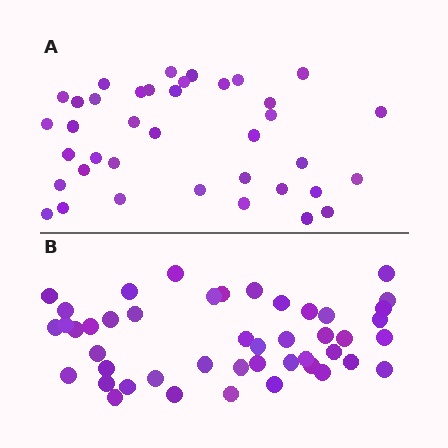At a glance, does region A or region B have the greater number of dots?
Region B (the bottom region) has more dots.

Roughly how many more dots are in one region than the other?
Region B has roughly 8 or so more dots than region A.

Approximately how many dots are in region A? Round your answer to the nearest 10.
About 40 dots. (The exact count is 38, which rounds to 40.)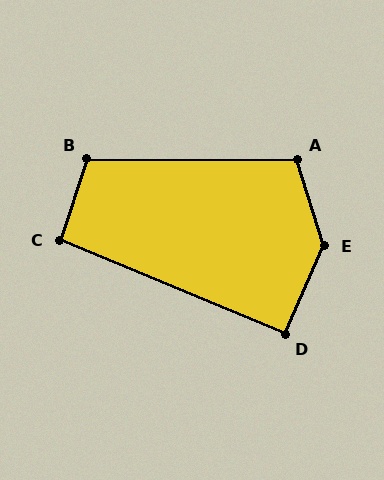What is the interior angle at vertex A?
Approximately 108 degrees (obtuse).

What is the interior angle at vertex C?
Approximately 94 degrees (approximately right).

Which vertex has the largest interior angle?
E, at approximately 138 degrees.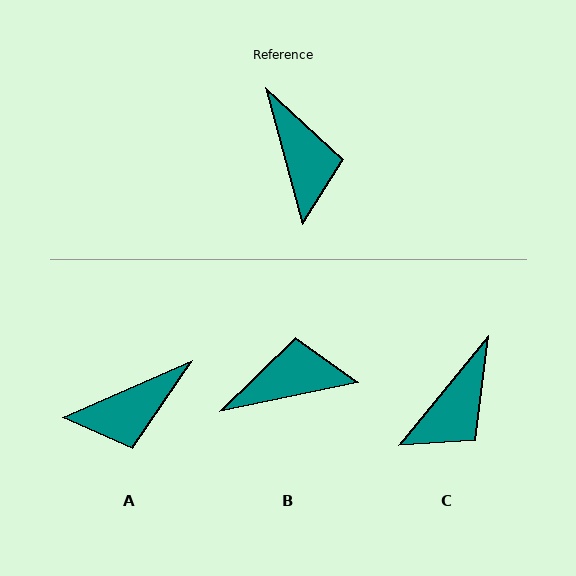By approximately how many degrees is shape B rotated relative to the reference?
Approximately 87 degrees counter-clockwise.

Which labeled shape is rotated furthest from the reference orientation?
B, about 87 degrees away.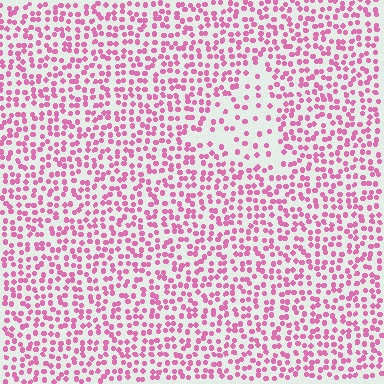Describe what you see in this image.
The image contains small pink elements arranged at two different densities. A triangle-shaped region is visible where the elements are less densely packed than the surrounding area.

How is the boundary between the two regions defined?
The boundary is defined by a change in element density (approximately 2.3x ratio). All elements are the same color, size, and shape.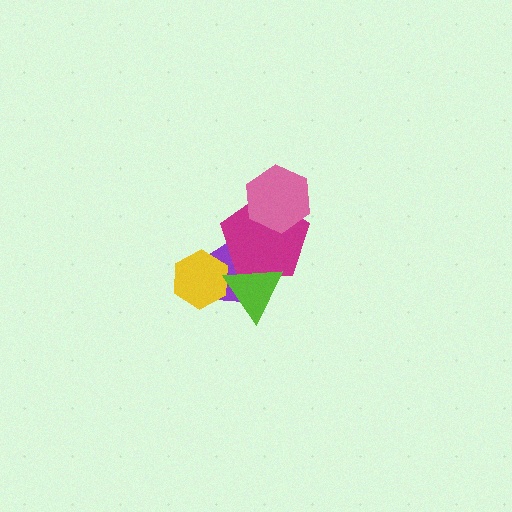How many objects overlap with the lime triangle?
3 objects overlap with the lime triangle.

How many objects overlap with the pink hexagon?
1 object overlaps with the pink hexagon.